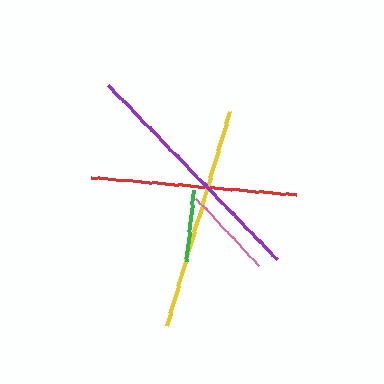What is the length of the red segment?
The red segment is approximately 205 pixels long.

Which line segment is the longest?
The purple line is the longest at approximately 242 pixels.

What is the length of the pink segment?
The pink segment is approximately 91 pixels long.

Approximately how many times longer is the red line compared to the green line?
The red line is approximately 2.8 times the length of the green line.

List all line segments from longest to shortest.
From longest to shortest: purple, yellow, red, pink, green.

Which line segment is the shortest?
The green line is the shortest at approximately 72 pixels.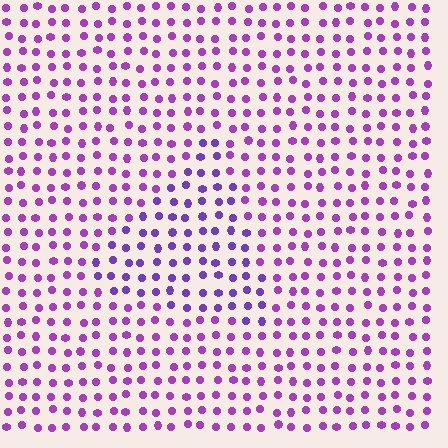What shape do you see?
I see a triangle.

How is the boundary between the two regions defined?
The boundary is defined purely by a slight shift in hue (about 26 degrees). Spacing, size, and orientation are identical on both sides.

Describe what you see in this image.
The image is filled with small purple elements in a uniform arrangement. A triangle-shaped region is visible where the elements are tinted to a slightly different hue, forming a subtle color boundary.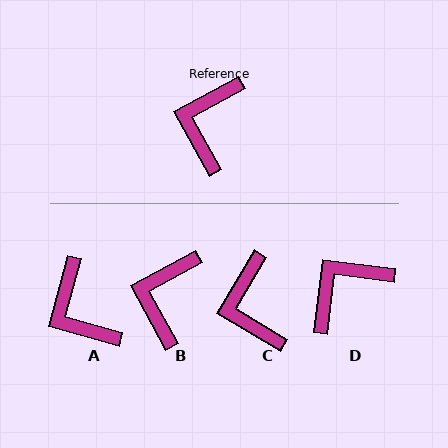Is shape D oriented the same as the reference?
No, it is off by about 36 degrees.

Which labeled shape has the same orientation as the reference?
B.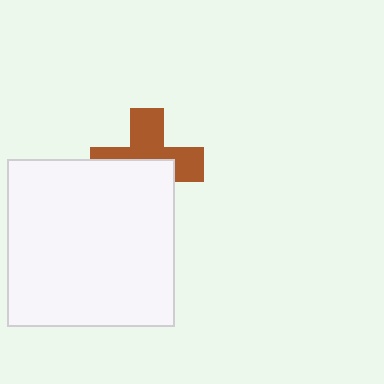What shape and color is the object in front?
The object in front is a white square.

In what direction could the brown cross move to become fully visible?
The brown cross could move up. That would shift it out from behind the white square entirely.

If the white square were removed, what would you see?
You would see the complete brown cross.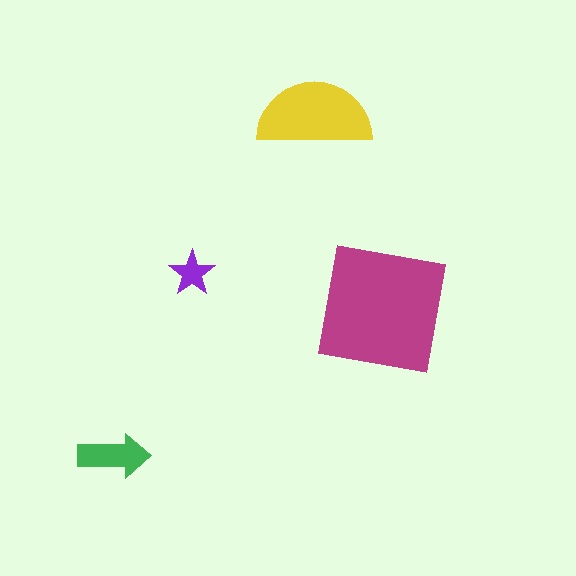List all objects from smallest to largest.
The purple star, the green arrow, the yellow semicircle, the magenta square.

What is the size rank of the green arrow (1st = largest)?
3rd.